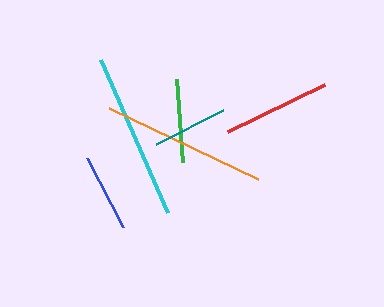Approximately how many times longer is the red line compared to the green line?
The red line is approximately 1.3 times the length of the green line.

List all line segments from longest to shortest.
From longest to shortest: cyan, orange, red, green, blue, teal.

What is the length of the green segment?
The green segment is approximately 83 pixels long.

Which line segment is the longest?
The cyan line is the longest at approximately 167 pixels.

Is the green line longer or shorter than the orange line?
The orange line is longer than the green line.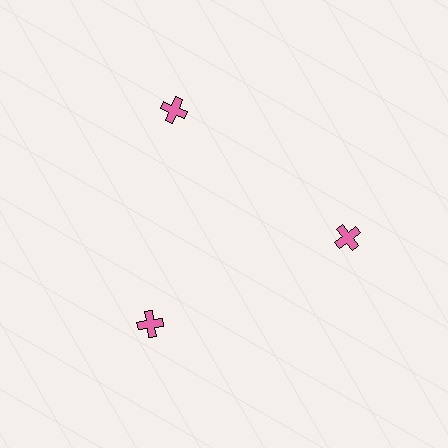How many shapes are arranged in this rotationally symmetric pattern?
There are 3 shapes, arranged in 3 groups of 1.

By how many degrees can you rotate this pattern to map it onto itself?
The pattern maps onto itself every 120 degrees of rotation.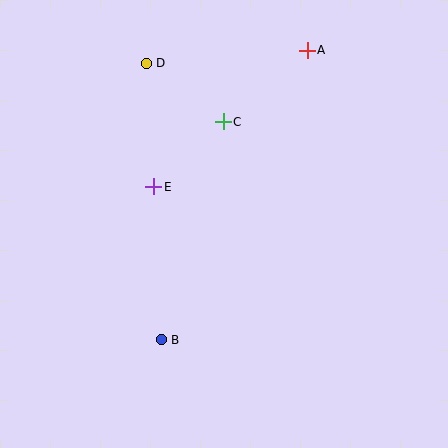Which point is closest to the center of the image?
Point E at (154, 187) is closest to the center.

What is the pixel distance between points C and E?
The distance between C and E is 95 pixels.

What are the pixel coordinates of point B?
Point B is at (161, 340).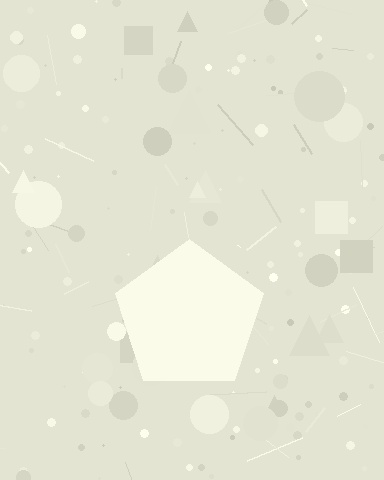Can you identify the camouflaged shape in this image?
The camouflaged shape is a pentagon.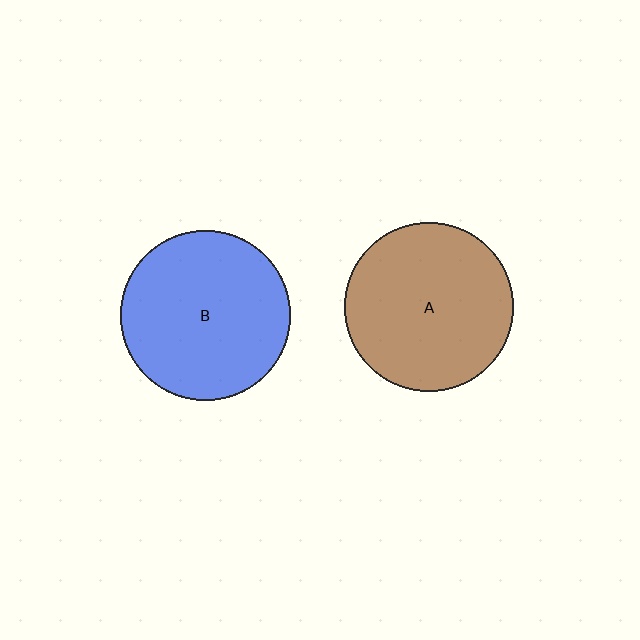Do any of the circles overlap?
No, none of the circles overlap.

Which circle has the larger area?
Circle B (blue).